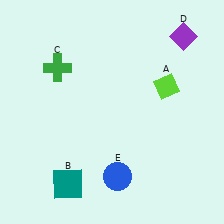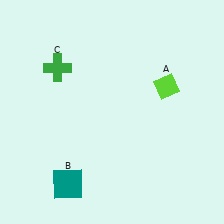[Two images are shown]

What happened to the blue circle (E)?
The blue circle (E) was removed in Image 2. It was in the bottom-right area of Image 1.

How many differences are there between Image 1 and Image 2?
There are 2 differences between the two images.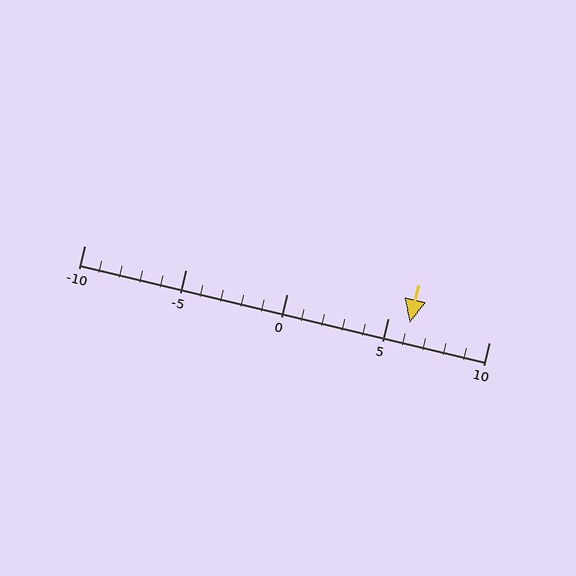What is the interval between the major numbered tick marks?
The major tick marks are spaced 5 units apart.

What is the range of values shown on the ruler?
The ruler shows values from -10 to 10.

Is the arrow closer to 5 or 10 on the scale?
The arrow is closer to 5.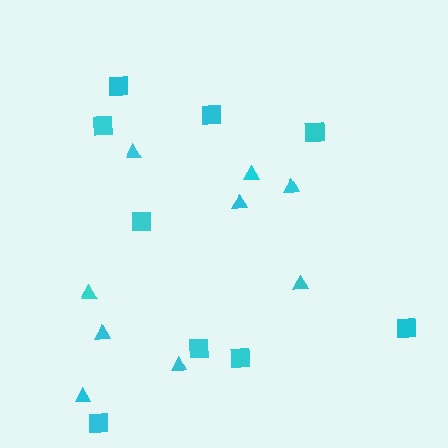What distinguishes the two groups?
There are 2 groups: one group of squares (9) and one group of triangles (9).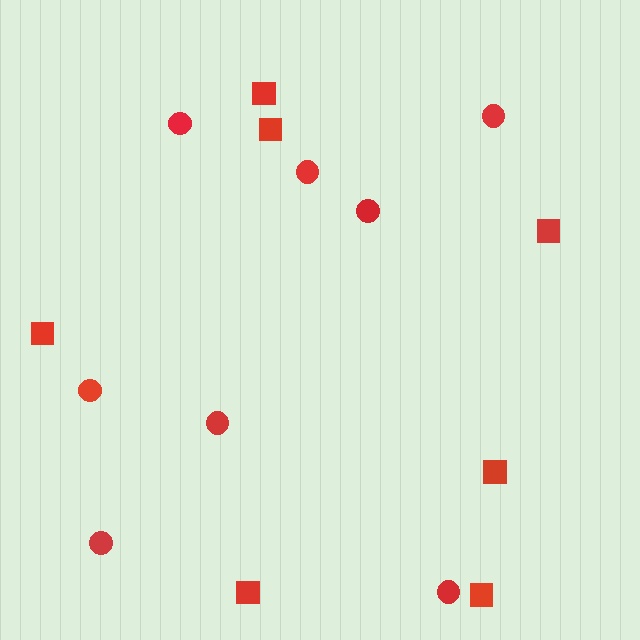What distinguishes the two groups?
There are 2 groups: one group of squares (7) and one group of circles (8).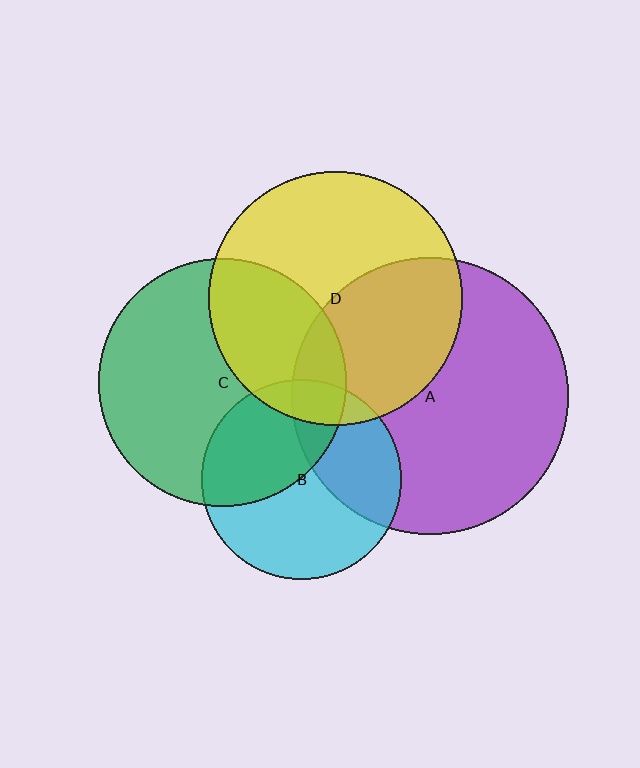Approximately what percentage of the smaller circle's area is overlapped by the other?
Approximately 40%.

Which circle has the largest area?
Circle A (purple).